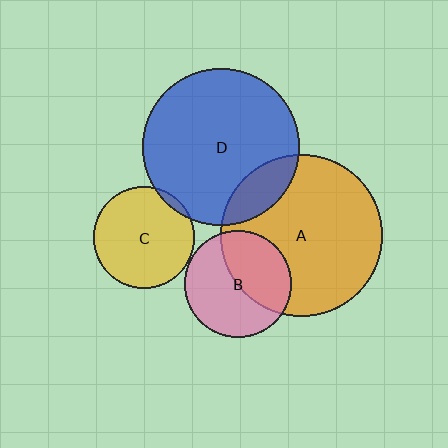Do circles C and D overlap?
Yes.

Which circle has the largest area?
Circle A (orange).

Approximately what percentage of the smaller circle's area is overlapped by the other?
Approximately 5%.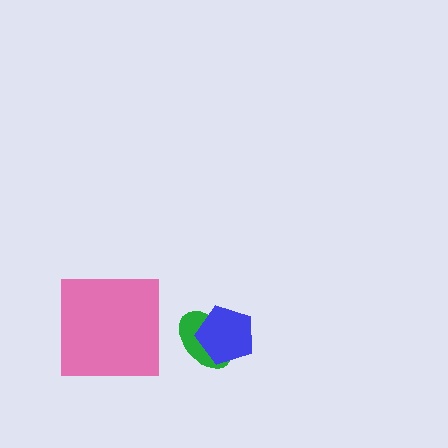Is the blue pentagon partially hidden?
No, no other shape covers it.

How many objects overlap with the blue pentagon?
1 object overlaps with the blue pentagon.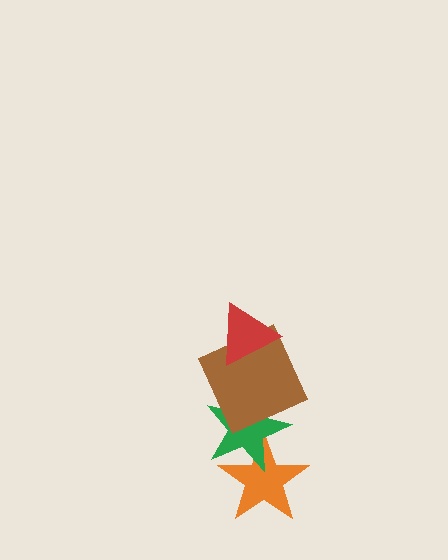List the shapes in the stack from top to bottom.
From top to bottom: the red triangle, the brown square, the green star, the orange star.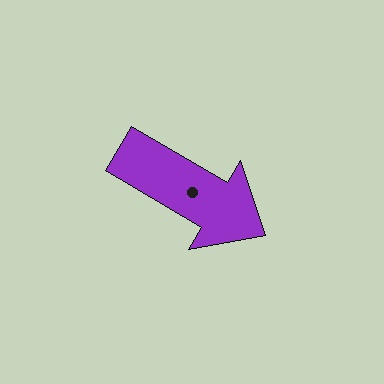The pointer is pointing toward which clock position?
Roughly 4 o'clock.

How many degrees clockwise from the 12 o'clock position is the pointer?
Approximately 120 degrees.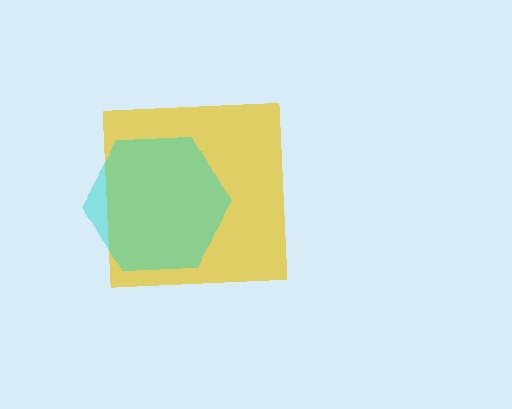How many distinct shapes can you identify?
There are 2 distinct shapes: a yellow square, a cyan hexagon.